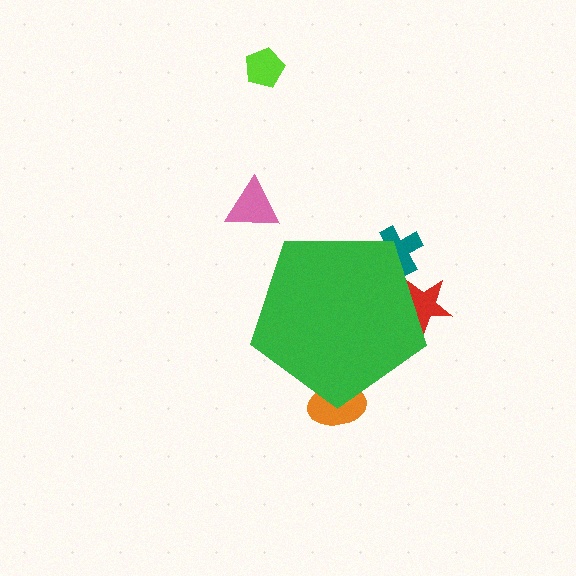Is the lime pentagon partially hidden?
No, the lime pentagon is fully visible.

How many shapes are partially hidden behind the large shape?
3 shapes are partially hidden.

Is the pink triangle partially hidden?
No, the pink triangle is fully visible.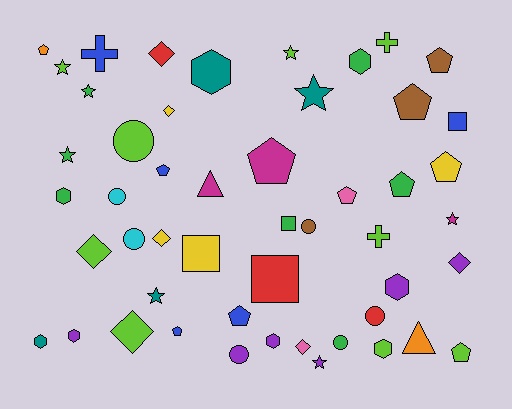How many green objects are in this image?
There are 7 green objects.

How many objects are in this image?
There are 50 objects.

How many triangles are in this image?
There are 2 triangles.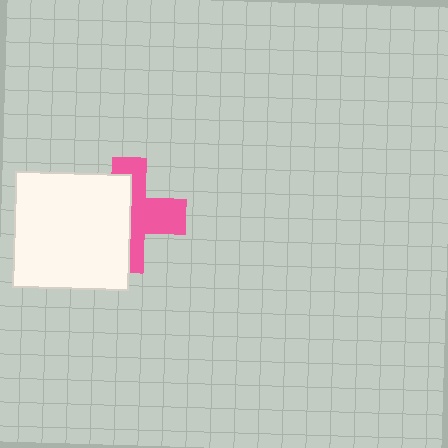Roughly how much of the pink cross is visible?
About half of it is visible (roughly 49%).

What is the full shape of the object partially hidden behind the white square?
The partially hidden object is a pink cross.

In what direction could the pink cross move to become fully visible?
The pink cross could move right. That would shift it out from behind the white square entirely.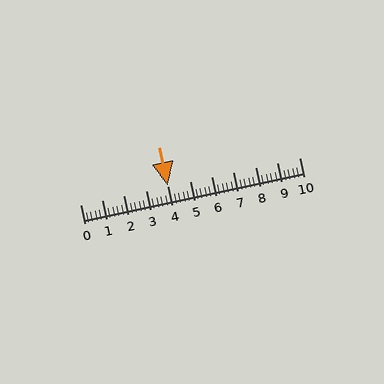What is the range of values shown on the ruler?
The ruler shows values from 0 to 10.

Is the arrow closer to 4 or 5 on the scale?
The arrow is closer to 4.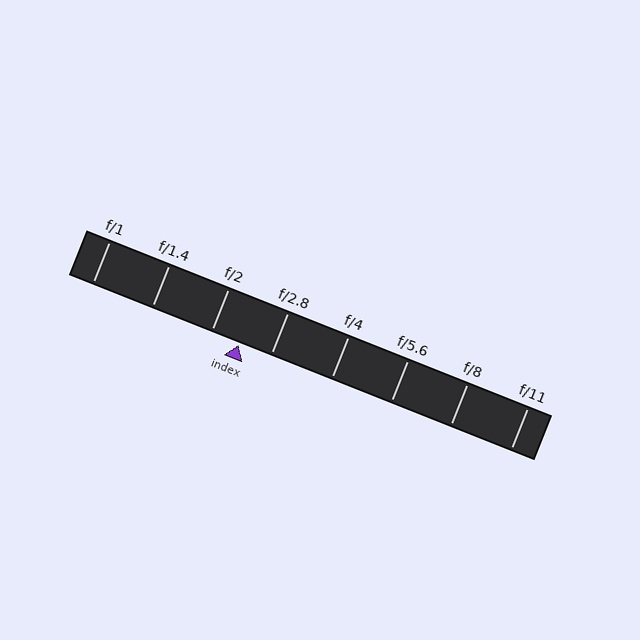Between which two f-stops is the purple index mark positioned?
The index mark is between f/2 and f/2.8.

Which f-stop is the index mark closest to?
The index mark is closest to f/2.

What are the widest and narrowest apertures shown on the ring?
The widest aperture shown is f/1 and the narrowest is f/11.